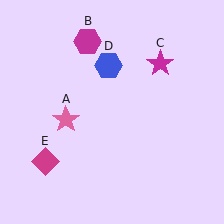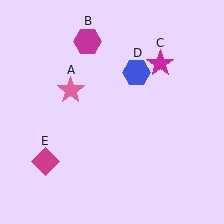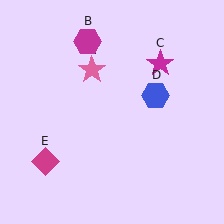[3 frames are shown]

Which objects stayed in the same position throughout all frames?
Magenta hexagon (object B) and magenta star (object C) and magenta diamond (object E) remained stationary.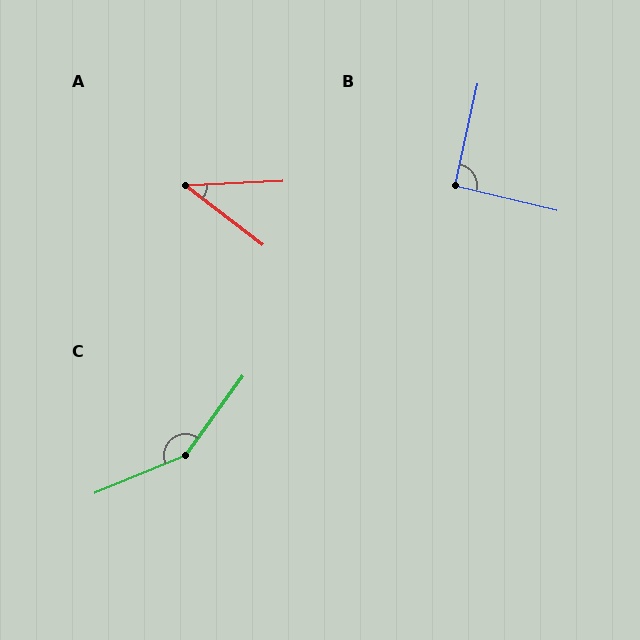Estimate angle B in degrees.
Approximately 91 degrees.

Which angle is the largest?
C, at approximately 148 degrees.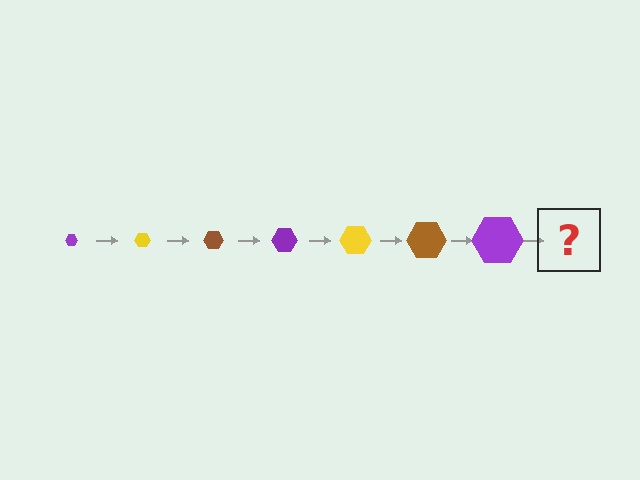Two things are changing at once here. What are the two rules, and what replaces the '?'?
The two rules are that the hexagon grows larger each step and the color cycles through purple, yellow, and brown. The '?' should be a yellow hexagon, larger than the previous one.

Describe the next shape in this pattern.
It should be a yellow hexagon, larger than the previous one.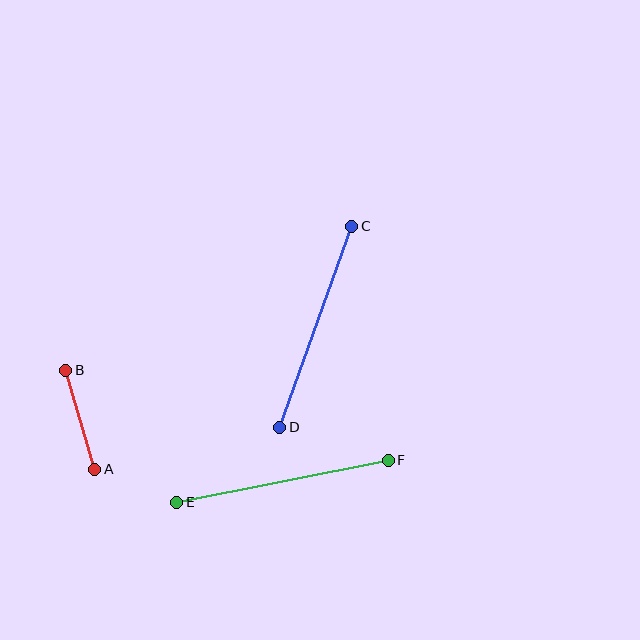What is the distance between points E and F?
The distance is approximately 216 pixels.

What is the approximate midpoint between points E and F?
The midpoint is at approximately (282, 481) pixels.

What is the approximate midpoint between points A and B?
The midpoint is at approximately (80, 420) pixels.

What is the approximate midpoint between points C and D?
The midpoint is at approximately (316, 327) pixels.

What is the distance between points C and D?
The distance is approximately 214 pixels.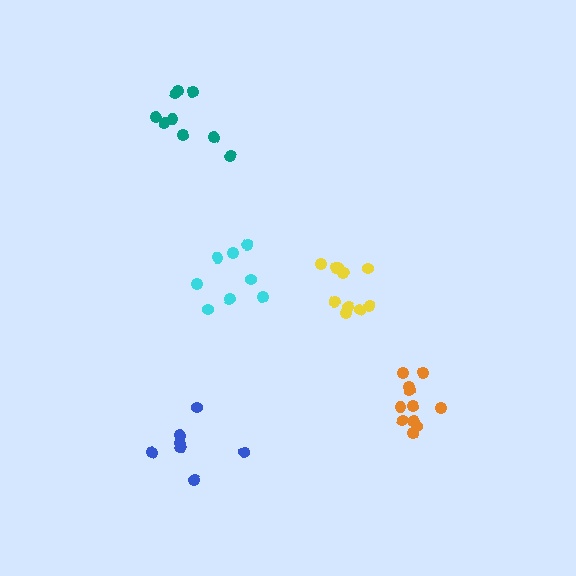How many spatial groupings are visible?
There are 5 spatial groupings.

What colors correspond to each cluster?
The clusters are colored: orange, teal, yellow, blue, cyan.